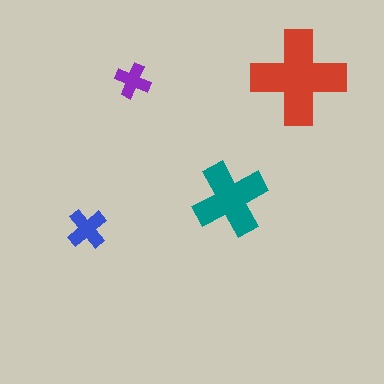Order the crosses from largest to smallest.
the red one, the teal one, the blue one, the purple one.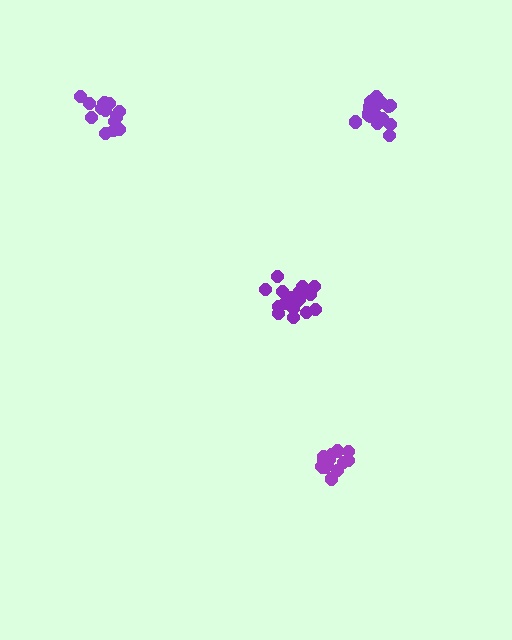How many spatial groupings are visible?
There are 4 spatial groupings.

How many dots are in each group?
Group 1: 15 dots, Group 2: 21 dots, Group 3: 15 dots, Group 4: 21 dots (72 total).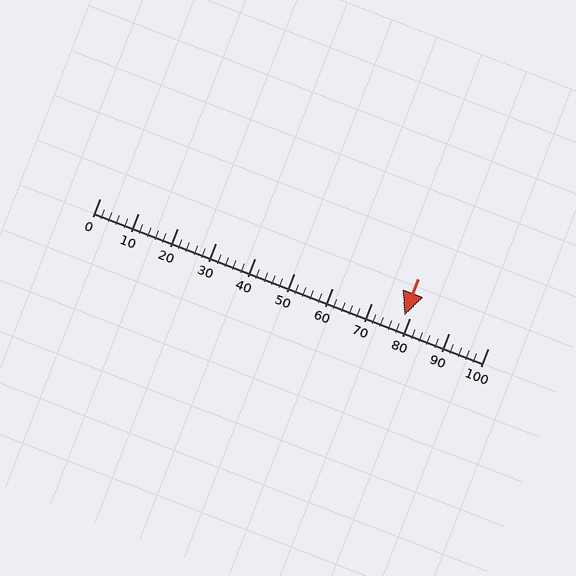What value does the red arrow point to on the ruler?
The red arrow points to approximately 78.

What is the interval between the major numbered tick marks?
The major tick marks are spaced 10 units apart.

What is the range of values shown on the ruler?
The ruler shows values from 0 to 100.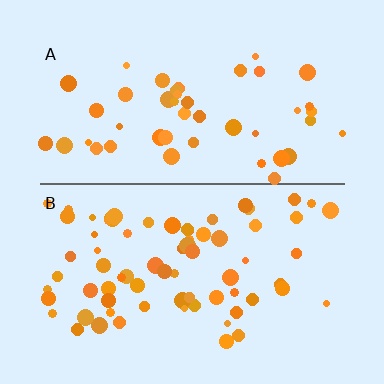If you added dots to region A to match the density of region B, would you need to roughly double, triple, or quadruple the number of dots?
Approximately double.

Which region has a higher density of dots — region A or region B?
B (the bottom).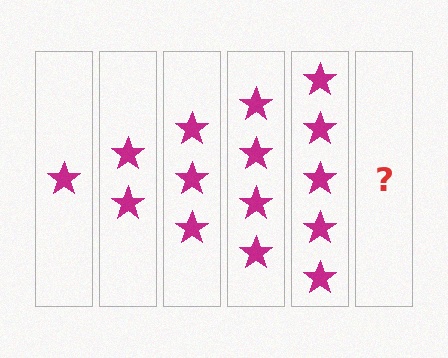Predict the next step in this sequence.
The next step is 6 stars.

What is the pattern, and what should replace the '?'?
The pattern is that each step adds one more star. The '?' should be 6 stars.